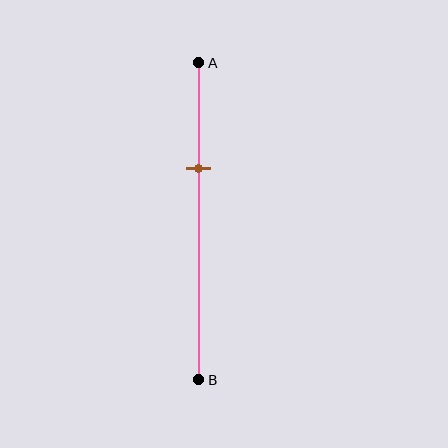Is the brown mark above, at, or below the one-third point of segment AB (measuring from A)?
The brown mark is approximately at the one-third point of segment AB.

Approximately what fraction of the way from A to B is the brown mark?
The brown mark is approximately 35% of the way from A to B.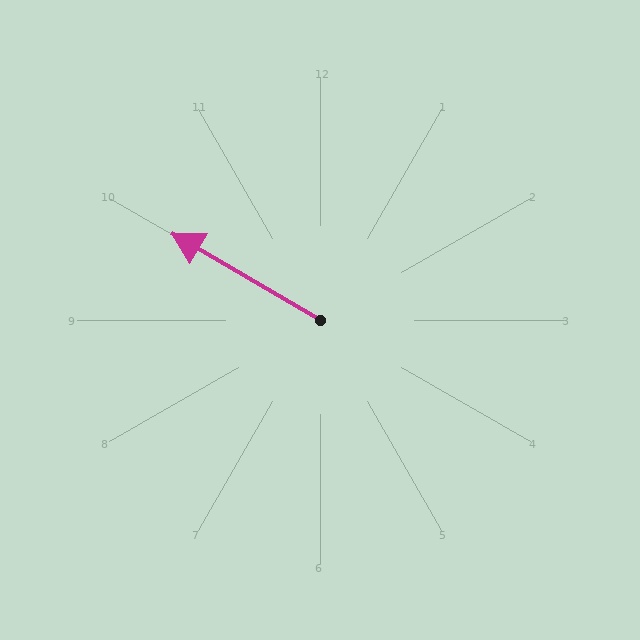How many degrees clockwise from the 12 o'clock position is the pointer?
Approximately 300 degrees.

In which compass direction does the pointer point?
Northwest.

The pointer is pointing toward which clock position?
Roughly 10 o'clock.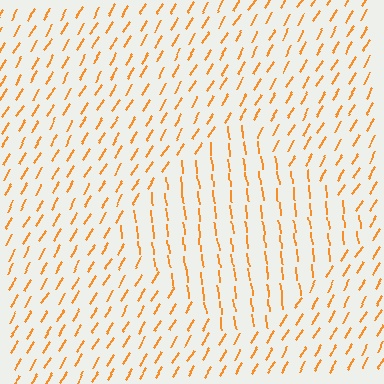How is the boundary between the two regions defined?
The boundary is defined purely by a change in line orientation (approximately 37 degrees difference). All lines are the same color and thickness.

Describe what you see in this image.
The image is filled with small orange line segments. A diamond region in the image has lines oriented differently from the surrounding lines, creating a visible texture boundary.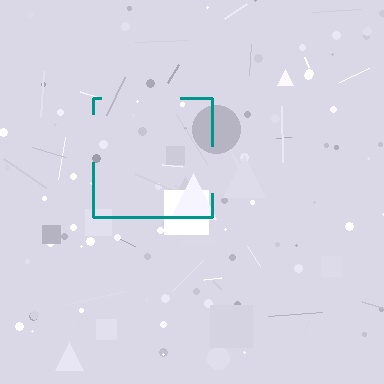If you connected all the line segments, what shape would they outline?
They would outline a square.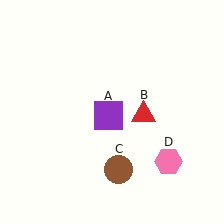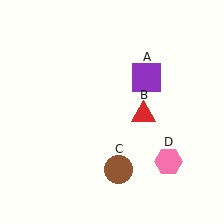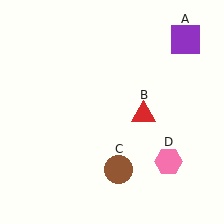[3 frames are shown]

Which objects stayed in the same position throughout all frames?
Red triangle (object B) and brown circle (object C) and pink hexagon (object D) remained stationary.